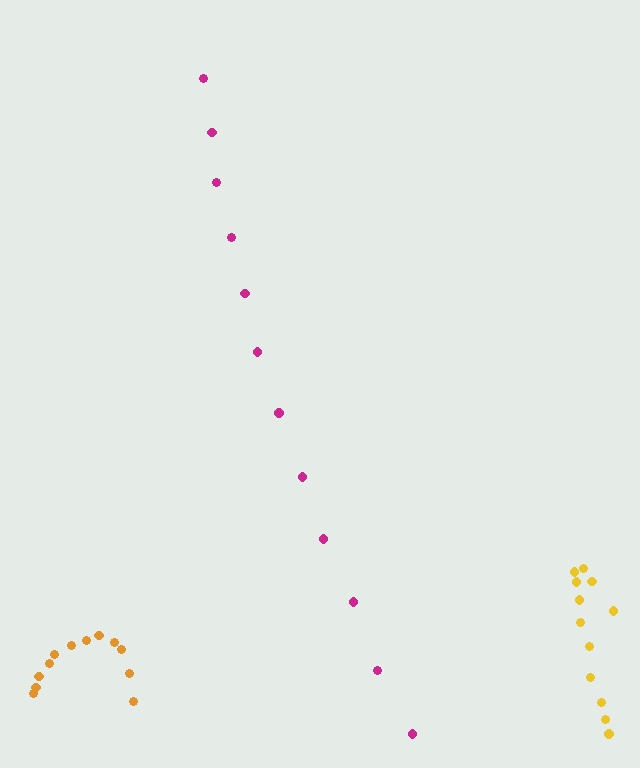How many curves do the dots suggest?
There are 3 distinct paths.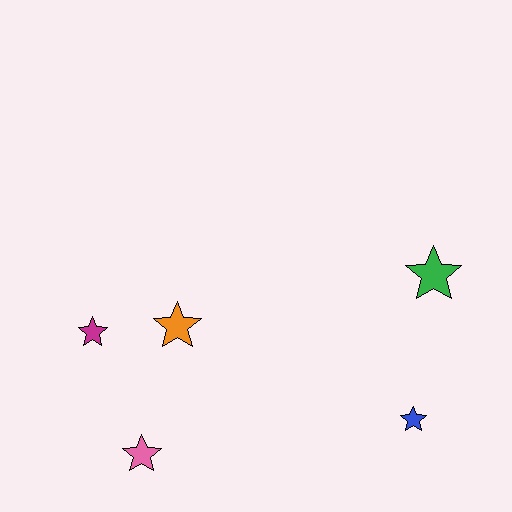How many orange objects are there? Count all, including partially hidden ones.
There is 1 orange object.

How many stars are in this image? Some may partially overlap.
There are 5 stars.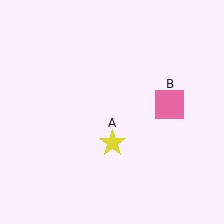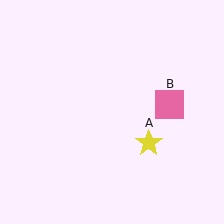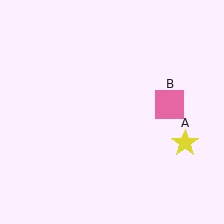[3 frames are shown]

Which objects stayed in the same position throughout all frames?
Pink square (object B) remained stationary.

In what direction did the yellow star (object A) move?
The yellow star (object A) moved right.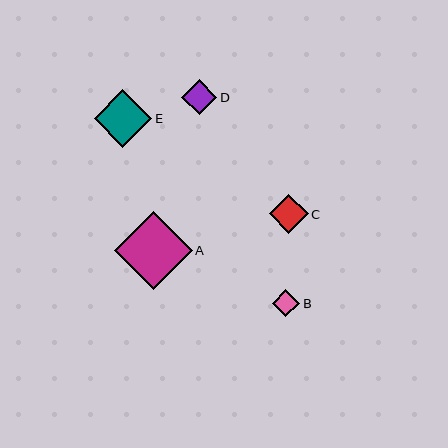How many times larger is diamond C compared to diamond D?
Diamond C is approximately 1.1 times the size of diamond D.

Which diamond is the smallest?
Diamond B is the smallest with a size of approximately 27 pixels.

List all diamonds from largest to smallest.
From largest to smallest: A, E, C, D, B.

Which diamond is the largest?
Diamond A is the largest with a size of approximately 78 pixels.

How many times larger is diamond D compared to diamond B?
Diamond D is approximately 1.3 times the size of diamond B.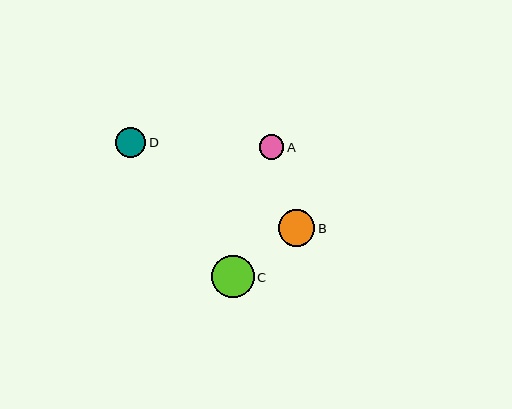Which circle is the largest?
Circle C is the largest with a size of approximately 42 pixels.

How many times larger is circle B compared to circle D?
Circle B is approximately 1.2 times the size of circle D.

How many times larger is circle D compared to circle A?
Circle D is approximately 1.2 times the size of circle A.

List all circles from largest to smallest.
From largest to smallest: C, B, D, A.